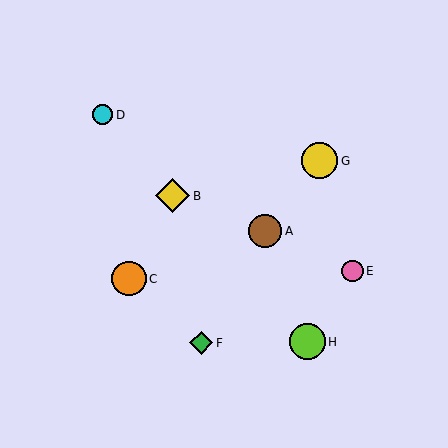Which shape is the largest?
The yellow circle (labeled G) is the largest.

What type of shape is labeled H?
Shape H is a lime circle.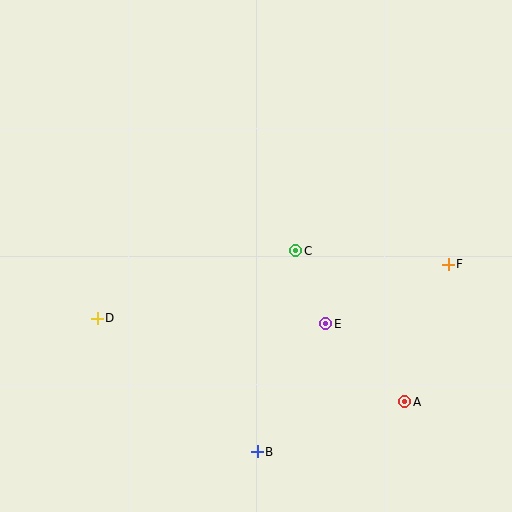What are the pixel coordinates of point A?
Point A is at (405, 402).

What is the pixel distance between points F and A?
The distance between F and A is 144 pixels.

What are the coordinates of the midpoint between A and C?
The midpoint between A and C is at (350, 326).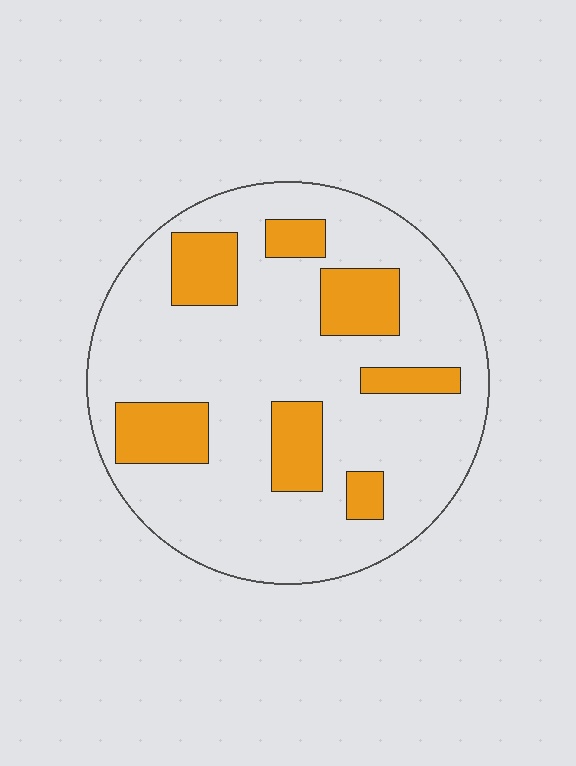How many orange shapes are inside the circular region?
7.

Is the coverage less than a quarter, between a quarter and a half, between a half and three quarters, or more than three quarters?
Less than a quarter.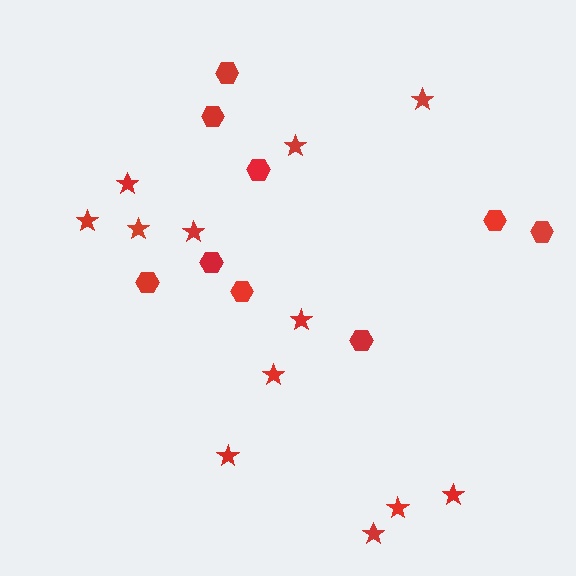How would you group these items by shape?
There are 2 groups: one group of stars (12) and one group of hexagons (9).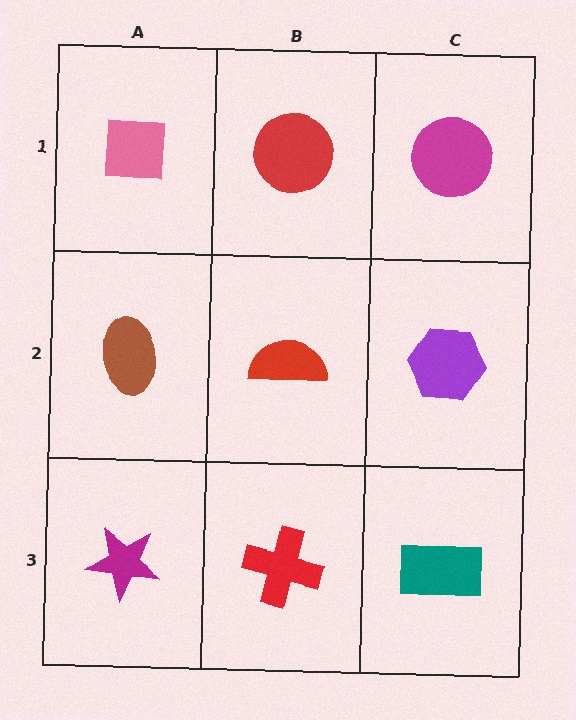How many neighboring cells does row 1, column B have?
3.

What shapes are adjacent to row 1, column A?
A brown ellipse (row 2, column A), a red circle (row 1, column B).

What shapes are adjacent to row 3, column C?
A purple hexagon (row 2, column C), a red cross (row 3, column B).